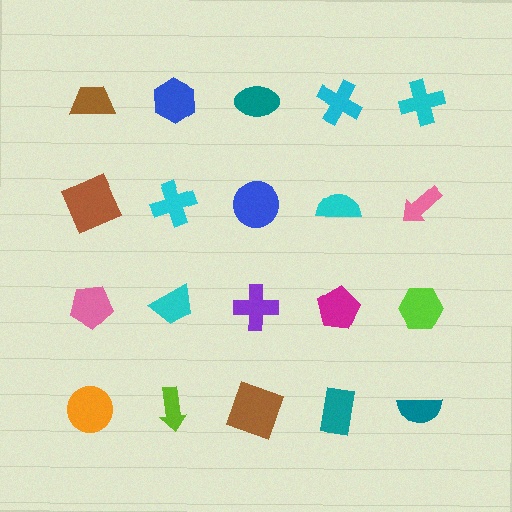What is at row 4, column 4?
A teal rectangle.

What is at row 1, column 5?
A cyan cross.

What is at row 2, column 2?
A cyan cross.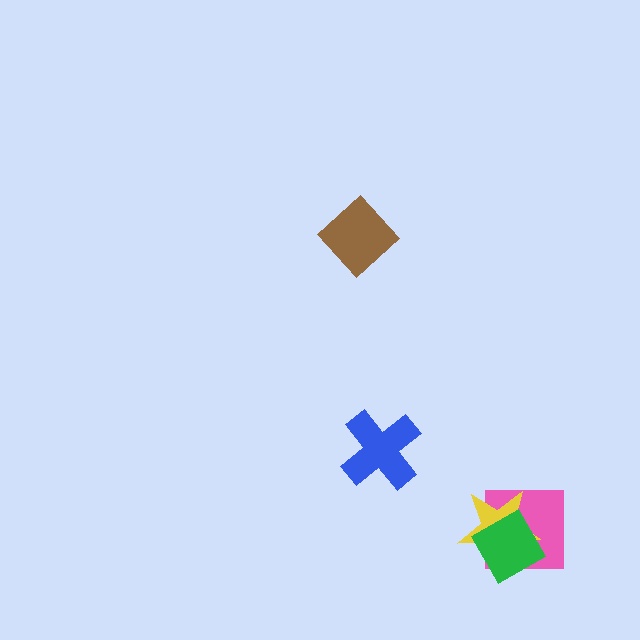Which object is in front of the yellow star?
The green square is in front of the yellow star.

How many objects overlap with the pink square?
2 objects overlap with the pink square.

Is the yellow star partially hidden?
Yes, it is partially covered by another shape.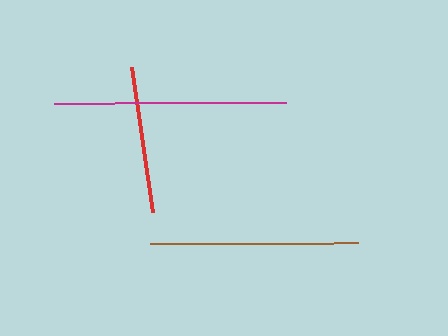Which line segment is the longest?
The magenta line is the longest at approximately 233 pixels.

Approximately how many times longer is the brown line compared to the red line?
The brown line is approximately 1.4 times the length of the red line.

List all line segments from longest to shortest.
From longest to shortest: magenta, brown, red.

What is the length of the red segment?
The red segment is approximately 146 pixels long.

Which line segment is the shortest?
The red line is the shortest at approximately 146 pixels.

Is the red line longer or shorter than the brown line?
The brown line is longer than the red line.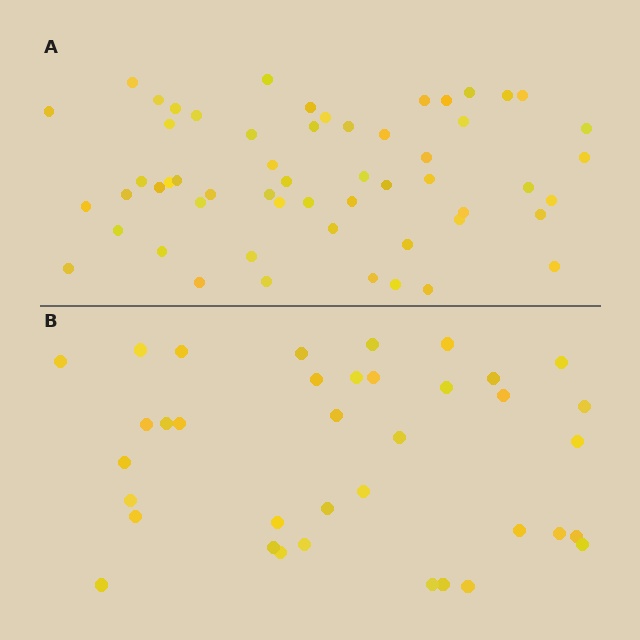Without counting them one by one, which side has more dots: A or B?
Region A (the top region) has more dots.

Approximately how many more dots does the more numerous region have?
Region A has approximately 20 more dots than region B.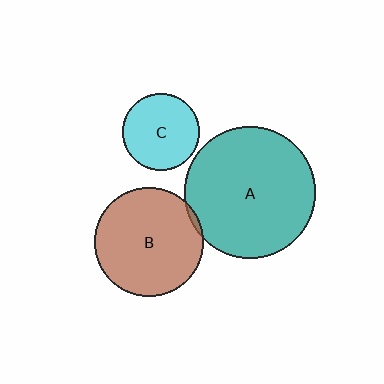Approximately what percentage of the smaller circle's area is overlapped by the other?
Approximately 5%.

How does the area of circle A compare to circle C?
Approximately 2.9 times.